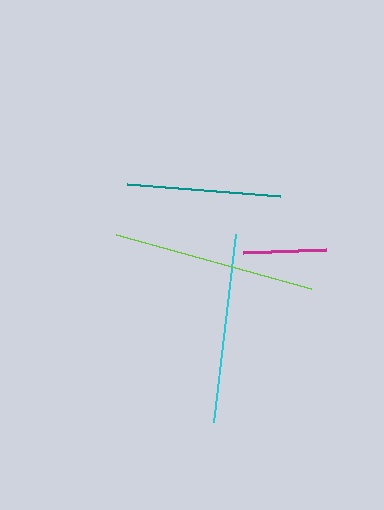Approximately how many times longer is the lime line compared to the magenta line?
The lime line is approximately 2.5 times the length of the magenta line.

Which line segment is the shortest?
The magenta line is the shortest at approximately 82 pixels.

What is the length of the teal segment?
The teal segment is approximately 153 pixels long.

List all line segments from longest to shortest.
From longest to shortest: lime, cyan, teal, magenta.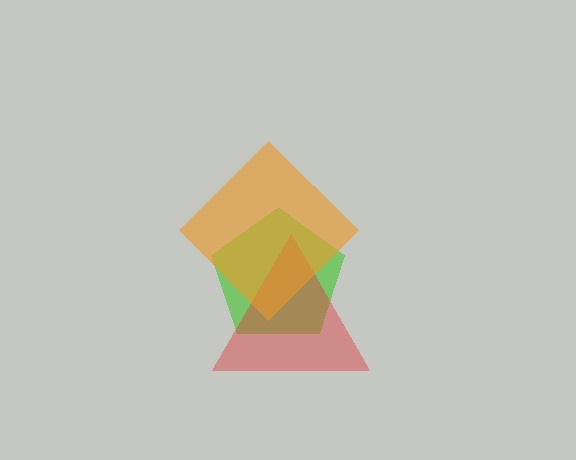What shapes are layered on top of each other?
The layered shapes are: a lime pentagon, a red triangle, an orange diamond.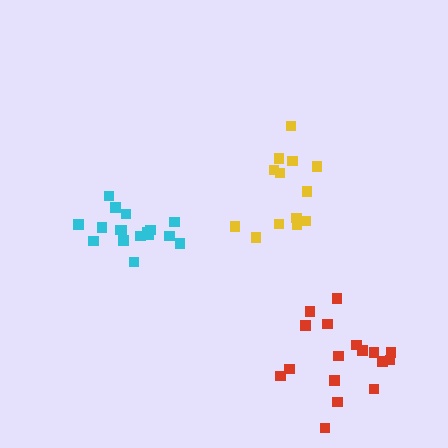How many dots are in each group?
Group 1: 13 dots, Group 2: 17 dots, Group 3: 17 dots (47 total).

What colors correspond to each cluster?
The clusters are colored: yellow, cyan, red.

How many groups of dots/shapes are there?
There are 3 groups.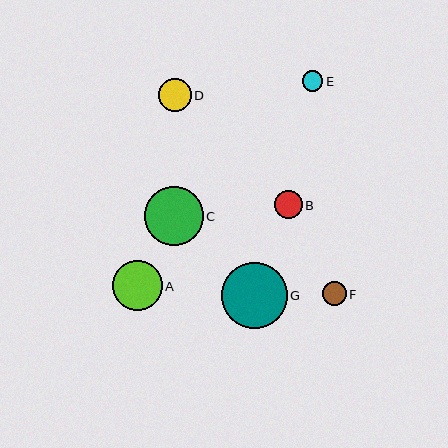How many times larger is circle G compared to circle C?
Circle G is approximately 1.1 times the size of circle C.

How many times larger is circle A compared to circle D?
Circle A is approximately 1.5 times the size of circle D.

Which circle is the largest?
Circle G is the largest with a size of approximately 66 pixels.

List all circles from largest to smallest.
From largest to smallest: G, C, A, D, B, F, E.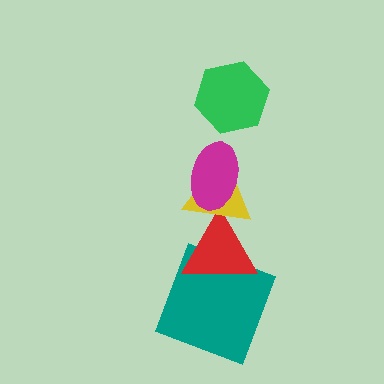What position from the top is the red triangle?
The red triangle is 4th from the top.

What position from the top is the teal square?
The teal square is 5th from the top.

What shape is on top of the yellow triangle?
The magenta ellipse is on top of the yellow triangle.